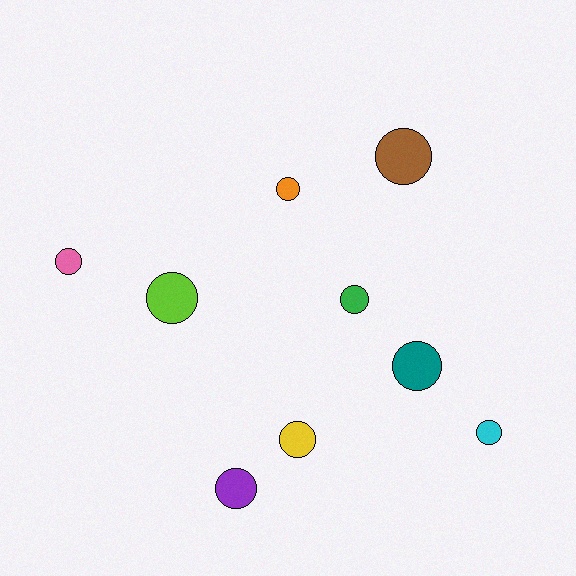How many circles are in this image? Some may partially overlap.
There are 9 circles.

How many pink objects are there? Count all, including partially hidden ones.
There is 1 pink object.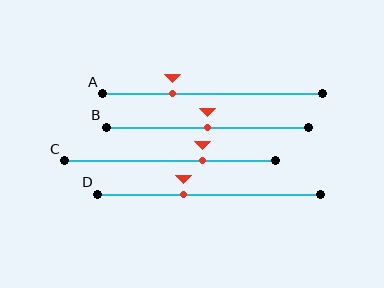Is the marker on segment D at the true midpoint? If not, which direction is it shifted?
No, the marker on segment D is shifted to the left by about 11% of the segment length.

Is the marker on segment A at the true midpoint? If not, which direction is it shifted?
No, the marker on segment A is shifted to the left by about 18% of the segment length.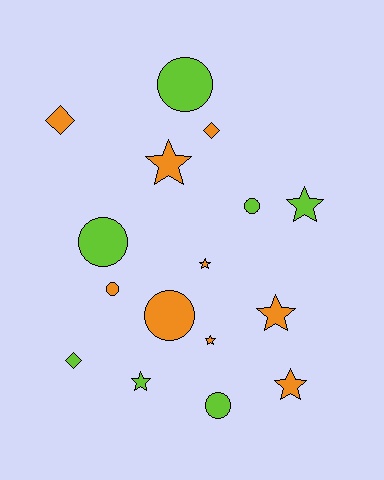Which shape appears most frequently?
Star, with 7 objects.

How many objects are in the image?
There are 16 objects.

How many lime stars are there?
There are 2 lime stars.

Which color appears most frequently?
Orange, with 9 objects.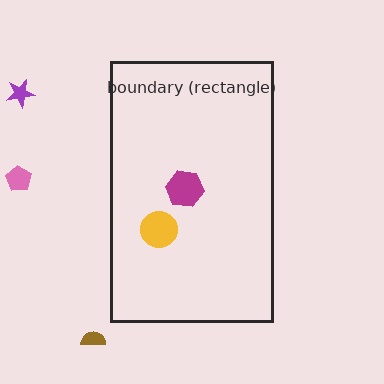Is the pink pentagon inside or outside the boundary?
Outside.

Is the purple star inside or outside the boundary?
Outside.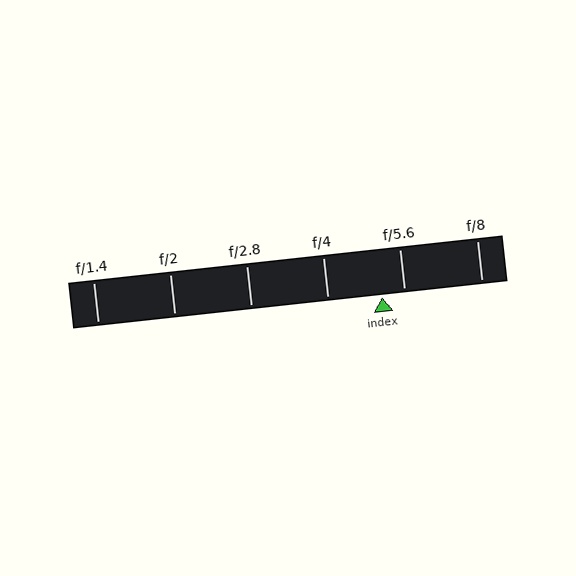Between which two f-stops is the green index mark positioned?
The index mark is between f/4 and f/5.6.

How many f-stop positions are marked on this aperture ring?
There are 6 f-stop positions marked.